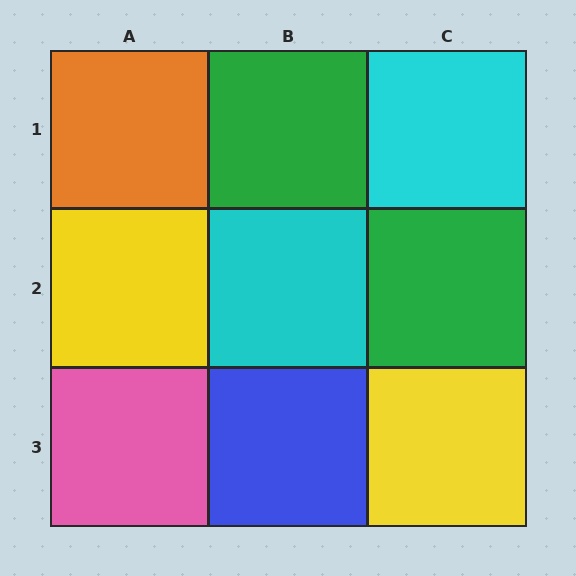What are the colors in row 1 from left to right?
Orange, green, cyan.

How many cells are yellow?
2 cells are yellow.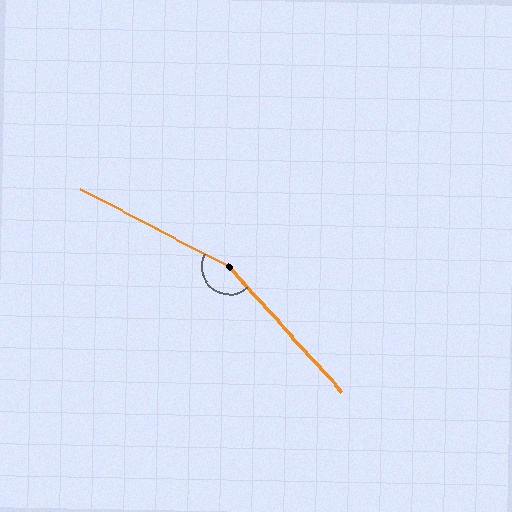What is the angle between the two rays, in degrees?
Approximately 160 degrees.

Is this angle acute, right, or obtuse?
It is obtuse.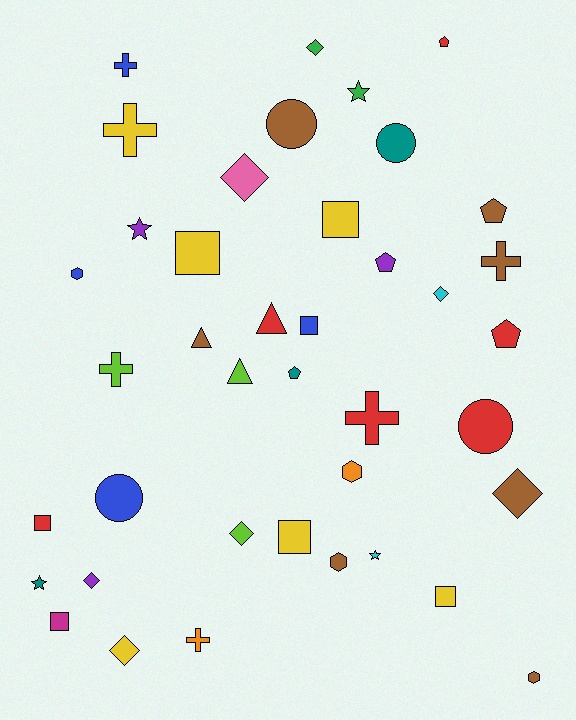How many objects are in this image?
There are 40 objects.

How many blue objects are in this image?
There are 4 blue objects.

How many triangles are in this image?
There are 3 triangles.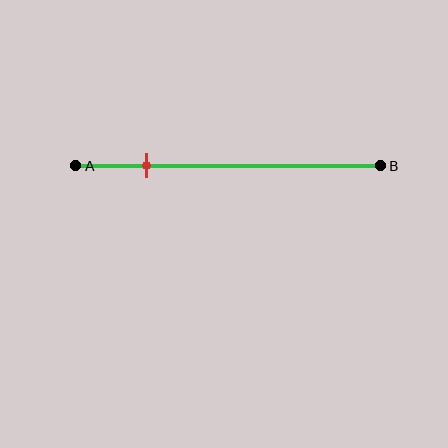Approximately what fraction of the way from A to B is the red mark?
The red mark is approximately 25% of the way from A to B.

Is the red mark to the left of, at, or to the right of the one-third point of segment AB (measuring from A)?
The red mark is to the left of the one-third point of segment AB.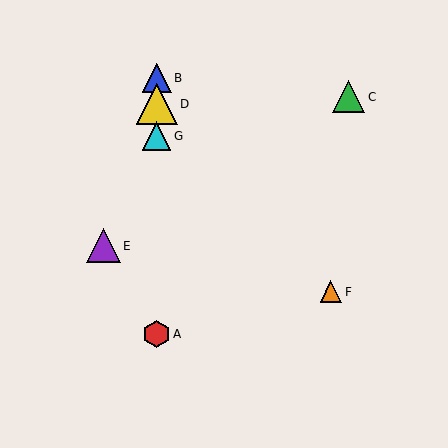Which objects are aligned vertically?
Objects A, B, D, G are aligned vertically.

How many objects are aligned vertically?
4 objects (A, B, D, G) are aligned vertically.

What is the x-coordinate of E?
Object E is at x≈103.